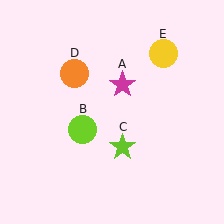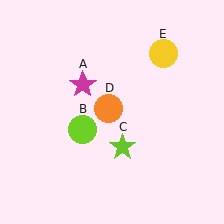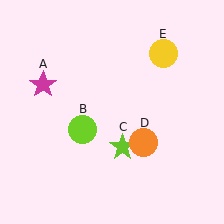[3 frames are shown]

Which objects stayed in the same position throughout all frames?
Lime circle (object B) and lime star (object C) and yellow circle (object E) remained stationary.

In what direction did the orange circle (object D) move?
The orange circle (object D) moved down and to the right.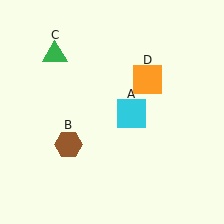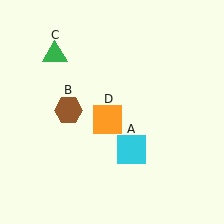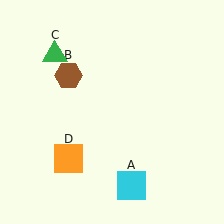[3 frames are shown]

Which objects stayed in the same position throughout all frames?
Green triangle (object C) remained stationary.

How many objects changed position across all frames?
3 objects changed position: cyan square (object A), brown hexagon (object B), orange square (object D).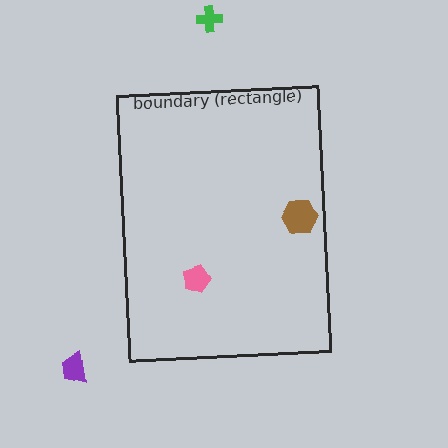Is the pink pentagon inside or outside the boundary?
Inside.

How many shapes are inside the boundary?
2 inside, 2 outside.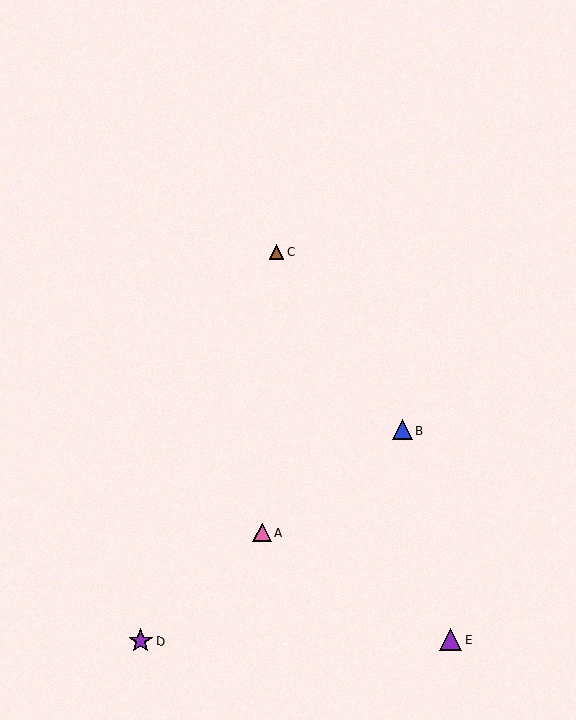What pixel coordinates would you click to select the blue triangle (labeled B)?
Click at (402, 430) to select the blue triangle B.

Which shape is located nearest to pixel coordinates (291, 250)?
The brown triangle (labeled C) at (277, 252) is nearest to that location.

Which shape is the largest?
The purple star (labeled D) is the largest.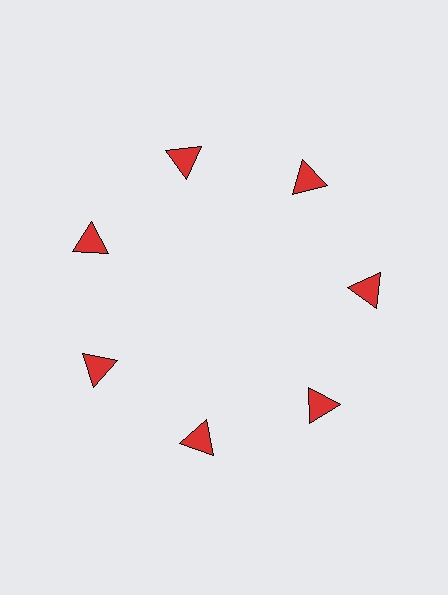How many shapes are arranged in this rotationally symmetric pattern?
There are 7 shapes, arranged in 7 groups of 1.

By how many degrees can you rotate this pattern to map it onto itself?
The pattern maps onto itself every 51 degrees of rotation.